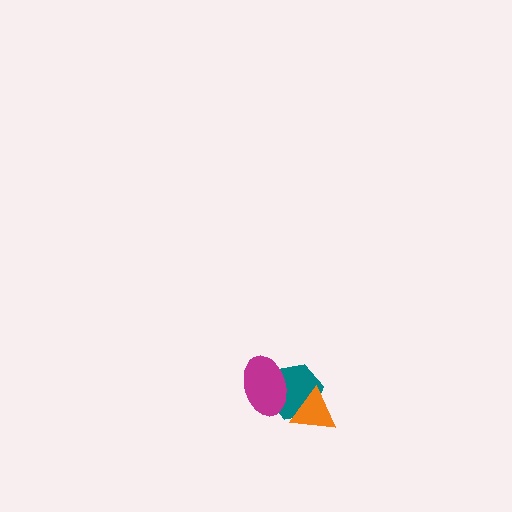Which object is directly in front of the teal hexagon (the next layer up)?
The magenta ellipse is directly in front of the teal hexagon.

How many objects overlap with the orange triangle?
1 object overlaps with the orange triangle.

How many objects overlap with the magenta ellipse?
1 object overlaps with the magenta ellipse.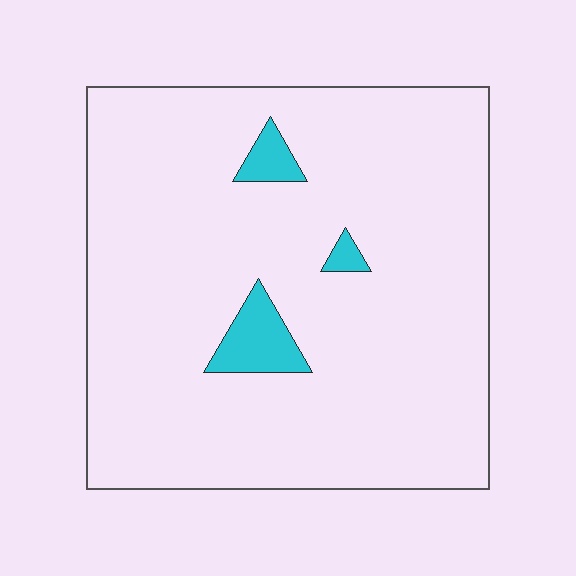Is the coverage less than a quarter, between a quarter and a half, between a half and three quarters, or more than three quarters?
Less than a quarter.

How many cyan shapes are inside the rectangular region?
3.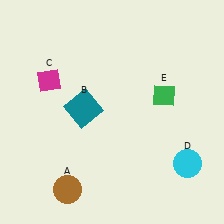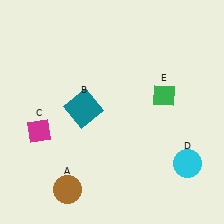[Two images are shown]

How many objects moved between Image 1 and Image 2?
1 object moved between the two images.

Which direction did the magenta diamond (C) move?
The magenta diamond (C) moved down.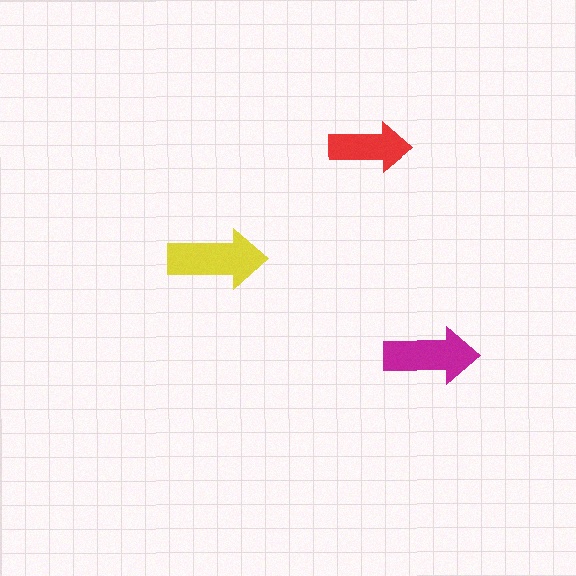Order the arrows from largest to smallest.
the yellow one, the magenta one, the red one.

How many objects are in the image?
There are 3 objects in the image.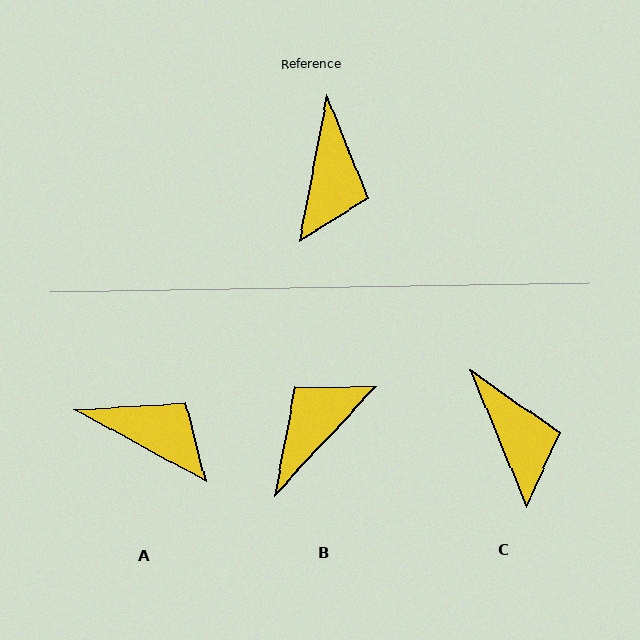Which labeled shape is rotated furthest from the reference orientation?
B, about 148 degrees away.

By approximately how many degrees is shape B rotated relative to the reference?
Approximately 148 degrees counter-clockwise.